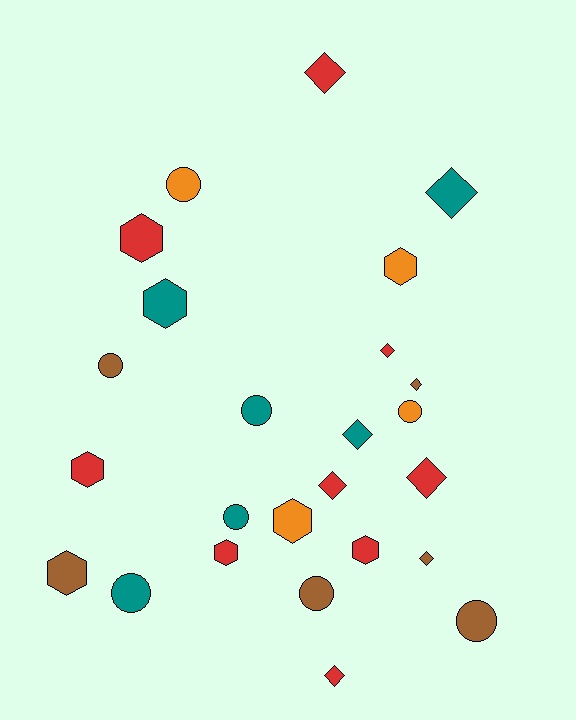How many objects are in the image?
There are 25 objects.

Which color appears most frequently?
Red, with 9 objects.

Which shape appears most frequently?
Diamond, with 9 objects.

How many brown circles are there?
There are 3 brown circles.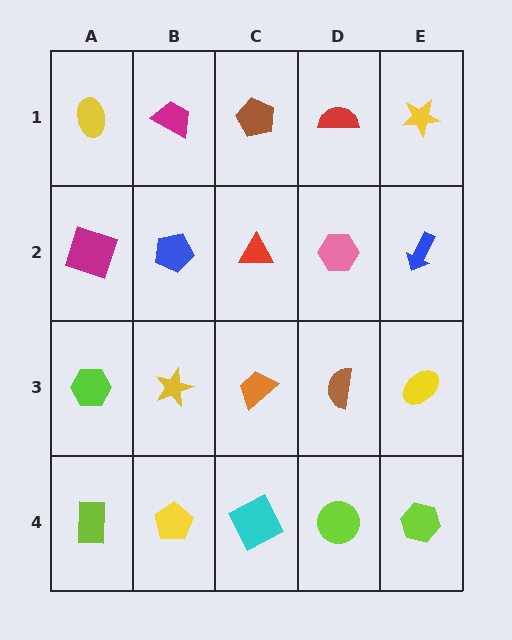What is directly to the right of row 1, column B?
A brown pentagon.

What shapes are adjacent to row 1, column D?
A pink hexagon (row 2, column D), a brown pentagon (row 1, column C), a yellow star (row 1, column E).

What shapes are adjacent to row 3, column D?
A pink hexagon (row 2, column D), a lime circle (row 4, column D), an orange trapezoid (row 3, column C), a yellow ellipse (row 3, column E).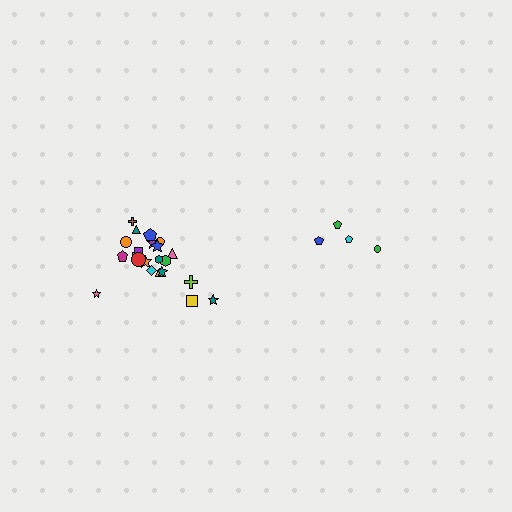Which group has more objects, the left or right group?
The left group.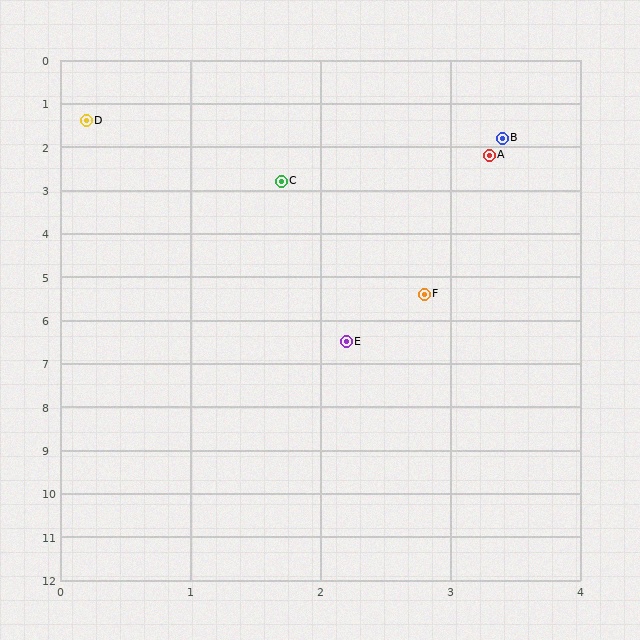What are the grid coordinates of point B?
Point B is at approximately (3.4, 1.8).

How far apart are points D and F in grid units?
Points D and F are about 4.8 grid units apart.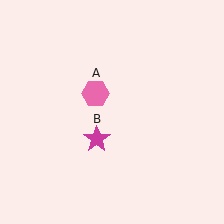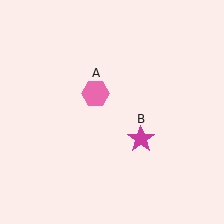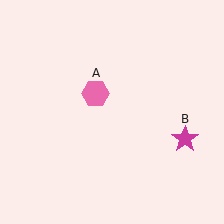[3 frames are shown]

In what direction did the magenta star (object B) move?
The magenta star (object B) moved right.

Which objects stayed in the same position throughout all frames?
Pink hexagon (object A) remained stationary.